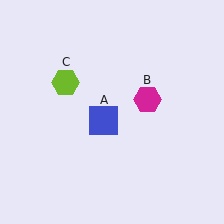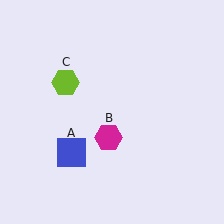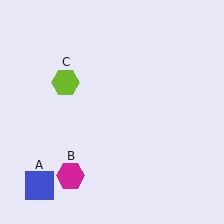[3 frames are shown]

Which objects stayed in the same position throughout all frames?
Lime hexagon (object C) remained stationary.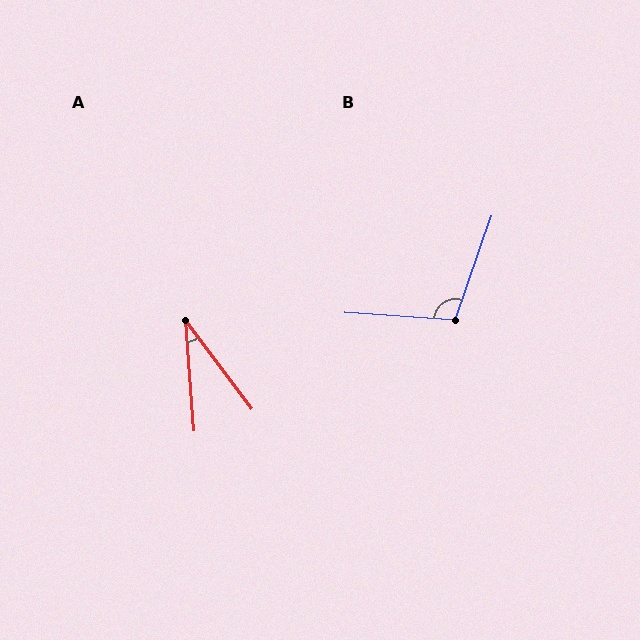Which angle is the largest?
B, at approximately 105 degrees.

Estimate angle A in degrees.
Approximately 33 degrees.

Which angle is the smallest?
A, at approximately 33 degrees.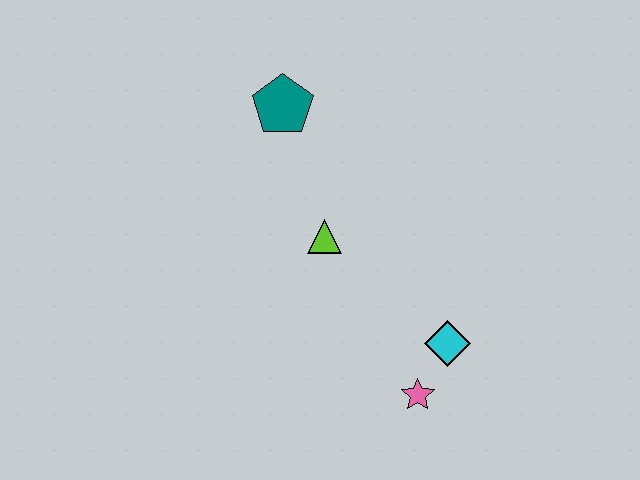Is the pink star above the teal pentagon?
No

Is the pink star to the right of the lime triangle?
Yes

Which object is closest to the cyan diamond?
The pink star is closest to the cyan diamond.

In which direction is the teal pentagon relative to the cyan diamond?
The teal pentagon is above the cyan diamond.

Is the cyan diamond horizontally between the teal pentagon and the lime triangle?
No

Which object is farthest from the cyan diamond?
The teal pentagon is farthest from the cyan diamond.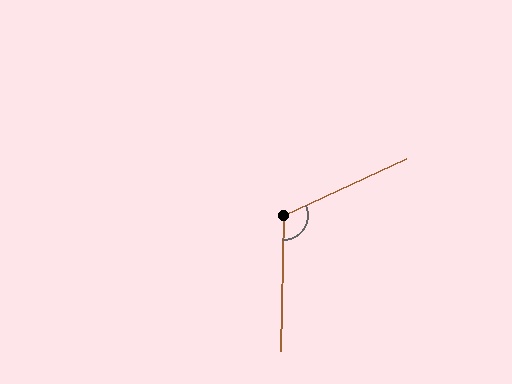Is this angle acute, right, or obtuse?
It is obtuse.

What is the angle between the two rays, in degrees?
Approximately 116 degrees.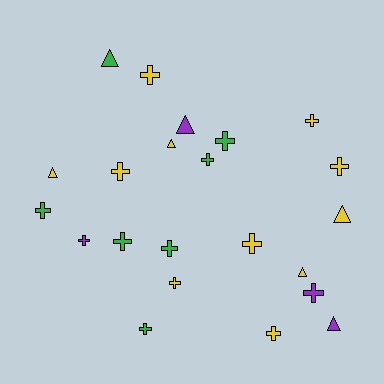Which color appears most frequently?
Yellow, with 11 objects.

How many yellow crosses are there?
There are 7 yellow crosses.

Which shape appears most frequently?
Cross, with 15 objects.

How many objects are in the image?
There are 22 objects.